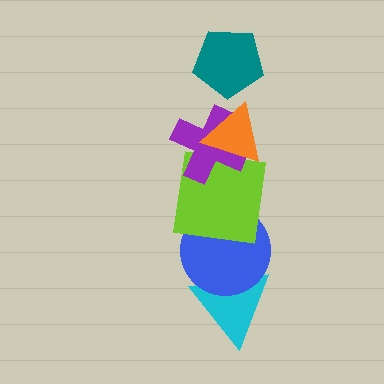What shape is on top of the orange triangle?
The teal pentagon is on top of the orange triangle.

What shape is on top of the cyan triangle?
The blue circle is on top of the cyan triangle.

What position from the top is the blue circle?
The blue circle is 5th from the top.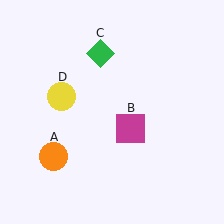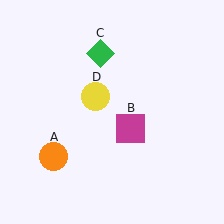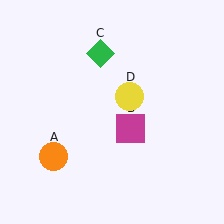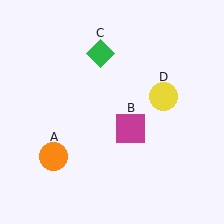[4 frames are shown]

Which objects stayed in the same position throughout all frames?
Orange circle (object A) and magenta square (object B) and green diamond (object C) remained stationary.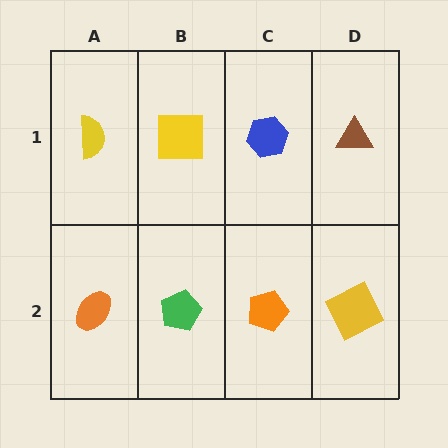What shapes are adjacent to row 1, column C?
An orange pentagon (row 2, column C), a yellow square (row 1, column B), a brown triangle (row 1, column D).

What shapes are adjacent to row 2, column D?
A brown triangle (row 1, column D), an orange pentagon (row 2, column C).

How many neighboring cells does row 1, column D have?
2.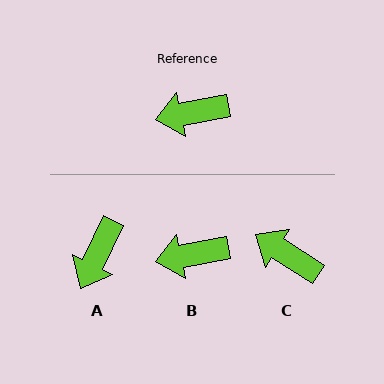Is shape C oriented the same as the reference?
No, it is off by about 43 degrees.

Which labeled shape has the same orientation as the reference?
B.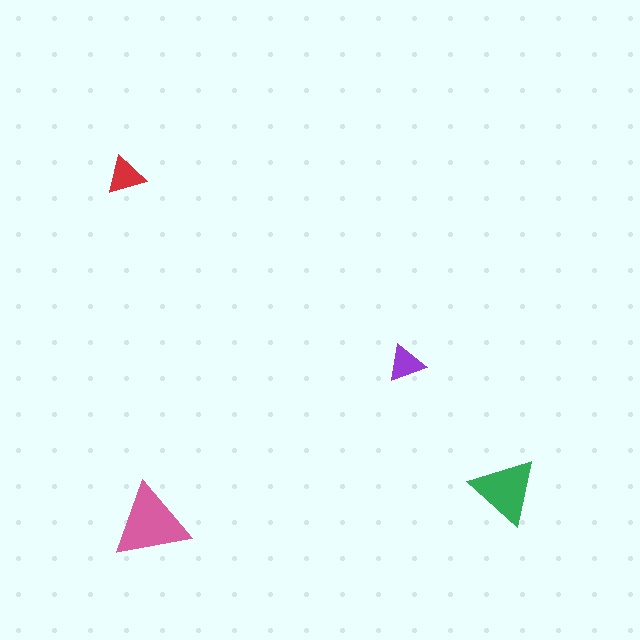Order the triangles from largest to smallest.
the pink one, the green one, the red one, the purple one.